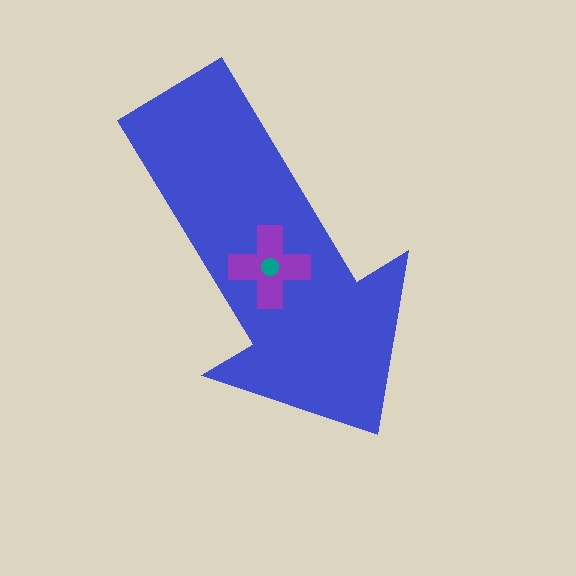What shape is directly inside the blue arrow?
The purple cross.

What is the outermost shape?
The blue arrow.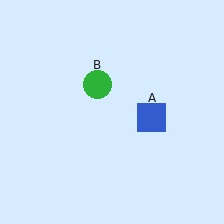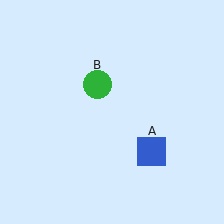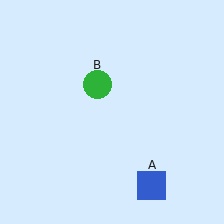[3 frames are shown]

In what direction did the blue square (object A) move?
The blue square (object A) moved down.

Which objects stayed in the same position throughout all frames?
Green circle (object B) remained stationary.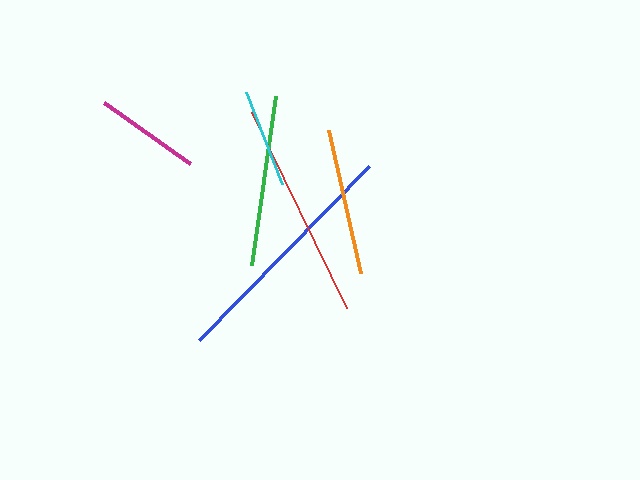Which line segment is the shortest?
The cyan line is the shortest at approximately 99 pixels.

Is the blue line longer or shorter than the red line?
The blue line is longer than the red line.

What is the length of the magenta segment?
The magenta segment is approximately 106 pixels long.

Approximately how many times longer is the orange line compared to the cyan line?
The orange line is approximately 1.5 times the length of the cyan line.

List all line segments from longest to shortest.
From longest to shortest: blue, red, green, orange, magenta, cyan.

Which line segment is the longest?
The blue line is the longest at approximately 243 pixels.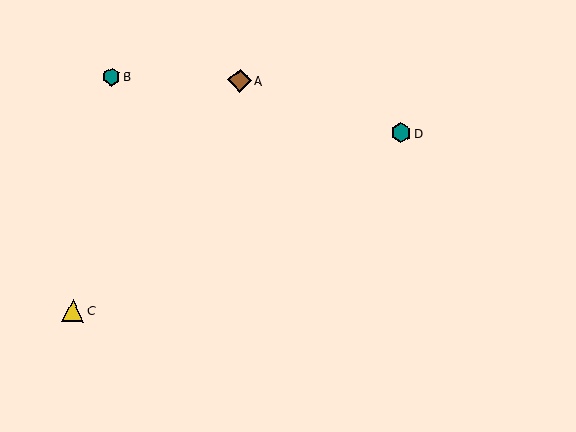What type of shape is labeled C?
Shape C is a yellow triangle.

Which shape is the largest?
The brown diamond (labeled A) is the largest.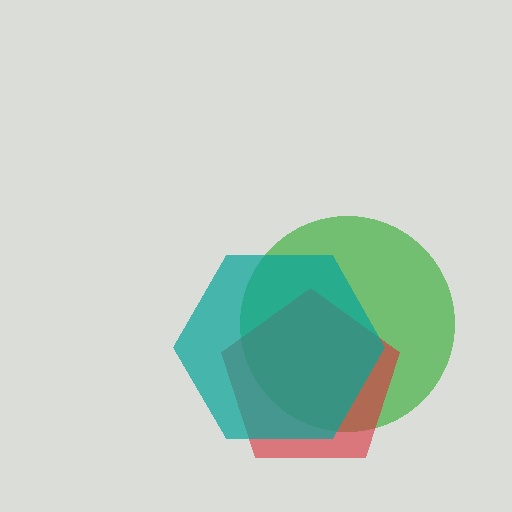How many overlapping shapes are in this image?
There are 3 overlapping shapes in the image.